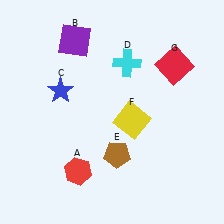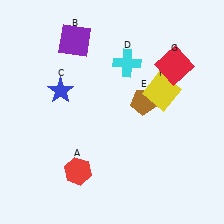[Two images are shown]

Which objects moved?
The objects that moved are: the brown pentagon (E), the yellow square (F).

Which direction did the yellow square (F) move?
The yellow square (F) moved right.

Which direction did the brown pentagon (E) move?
The brown pentagon (E) moved up.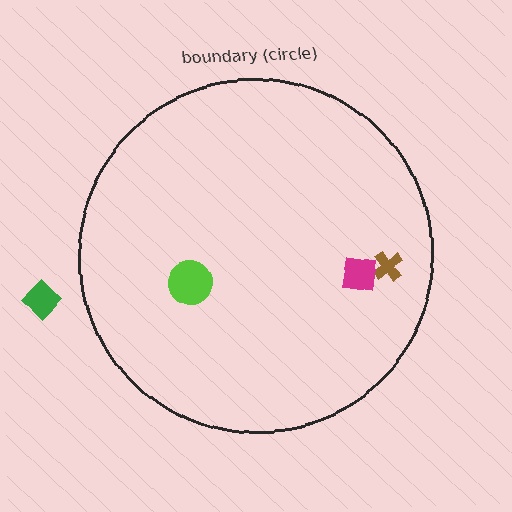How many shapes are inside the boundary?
3 inside, 1 outside.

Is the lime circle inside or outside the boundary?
Inside.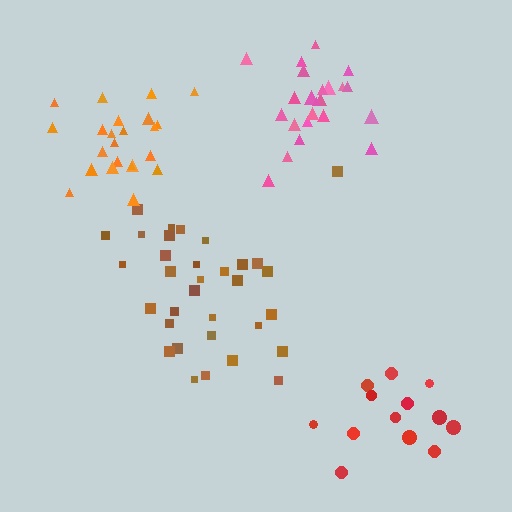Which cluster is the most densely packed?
Pink.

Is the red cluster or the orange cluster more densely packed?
Orange.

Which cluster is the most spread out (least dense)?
Red.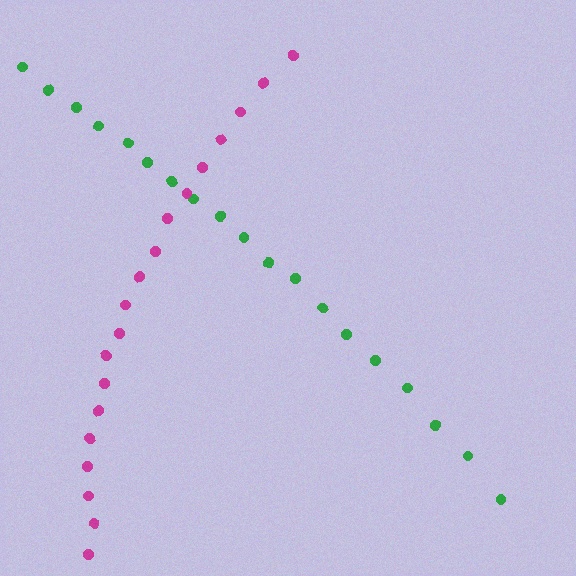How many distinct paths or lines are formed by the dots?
There are 2 distinct paths.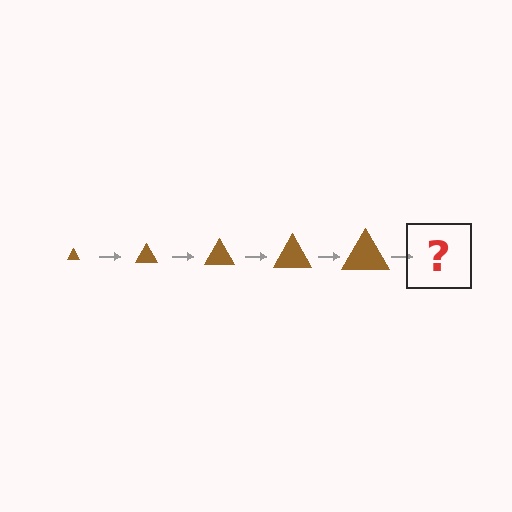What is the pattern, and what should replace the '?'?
The pattern is that the triangle gets progressively larger each step. The '?' should be a brown triangle, larger than the previous one.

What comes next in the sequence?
The next element should be a brown triangle, larger than the previous one.